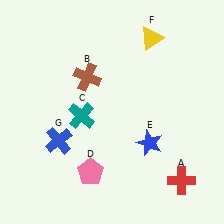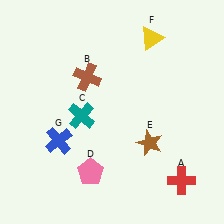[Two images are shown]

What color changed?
The star (E) changed from blue in Image 1 to brown in Image 2.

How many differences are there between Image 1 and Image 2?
There is 1 difference between the two images.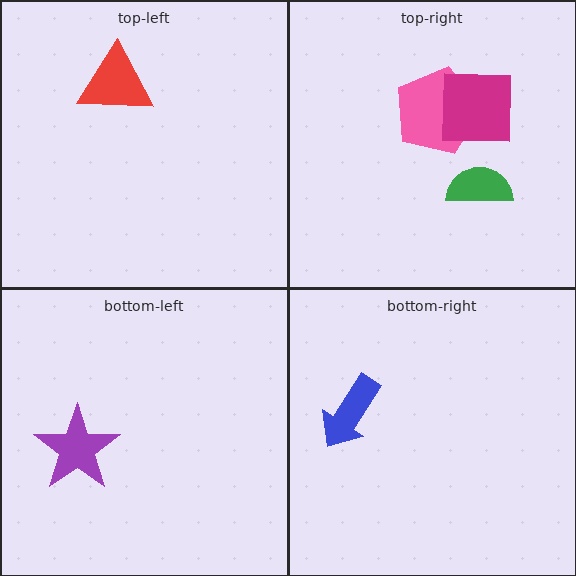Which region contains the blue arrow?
The bottom-right region.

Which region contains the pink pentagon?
The top-right region.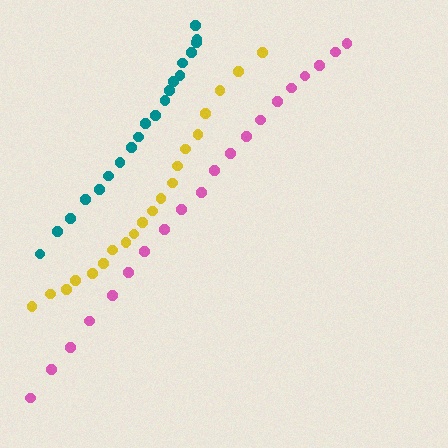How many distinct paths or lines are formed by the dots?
There are 3 distinct paths.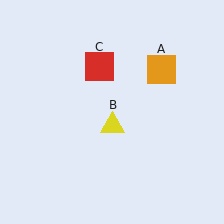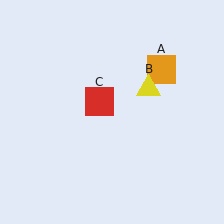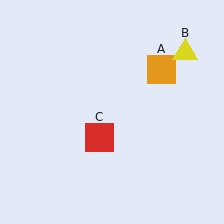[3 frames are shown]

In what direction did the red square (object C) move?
The red square (object C) moved down.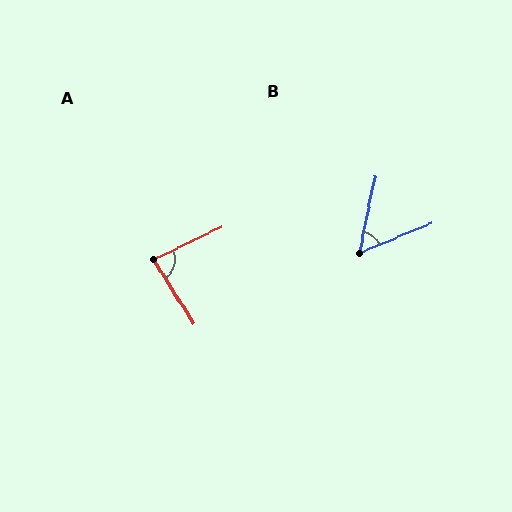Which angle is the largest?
A, at approximately 83 degrees.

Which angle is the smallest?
B, at approximately 56 degrees.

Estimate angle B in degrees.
Approximately 56 degrees.